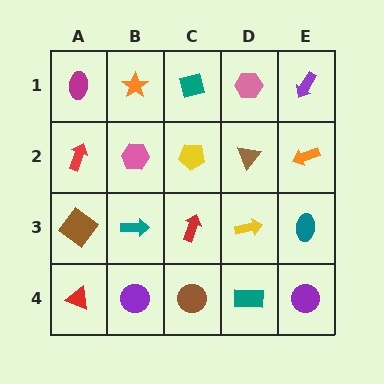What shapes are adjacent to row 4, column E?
A teal ellipse (row 3, column E), a teal rectangle (row 4, column D).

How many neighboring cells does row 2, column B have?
4.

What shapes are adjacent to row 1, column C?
A yellow pentagon (row 2, column C), an orange star (row 1, column B), a pink hexagon (row 1, column D).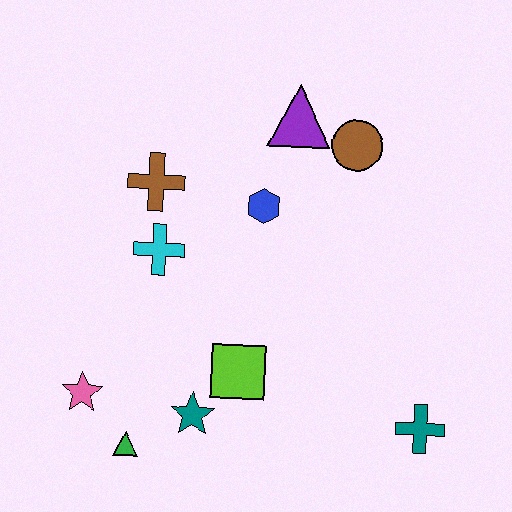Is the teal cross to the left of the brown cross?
No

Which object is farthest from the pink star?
The brown circle is farthest from the pink star.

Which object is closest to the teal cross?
The lime square is closest to the teal cross.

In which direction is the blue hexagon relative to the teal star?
The blue hexagon is above the teal star.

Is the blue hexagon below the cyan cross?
No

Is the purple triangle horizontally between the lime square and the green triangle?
No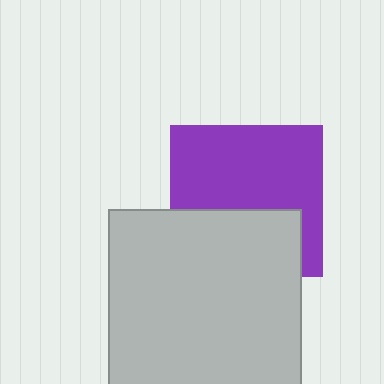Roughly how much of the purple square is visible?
About half of it is visible (roughly 62%).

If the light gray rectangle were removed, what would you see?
You would see the complete purple square.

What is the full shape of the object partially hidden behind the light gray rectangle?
The partially hidden object is a purple square.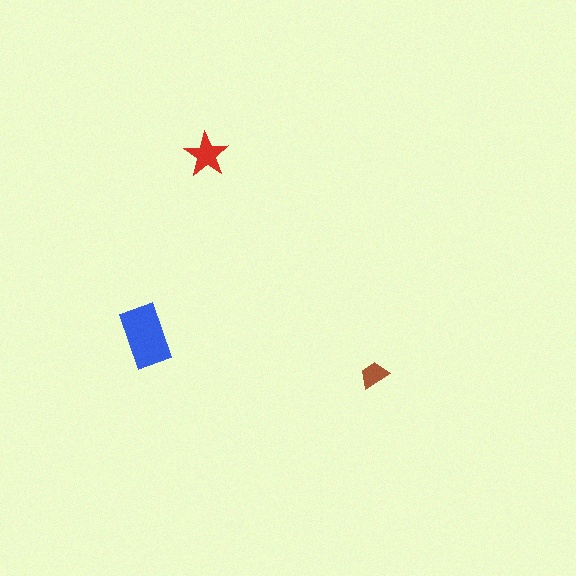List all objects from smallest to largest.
The brown trapezoid, the red star, the blue rectangle.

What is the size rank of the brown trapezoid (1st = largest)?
3rd.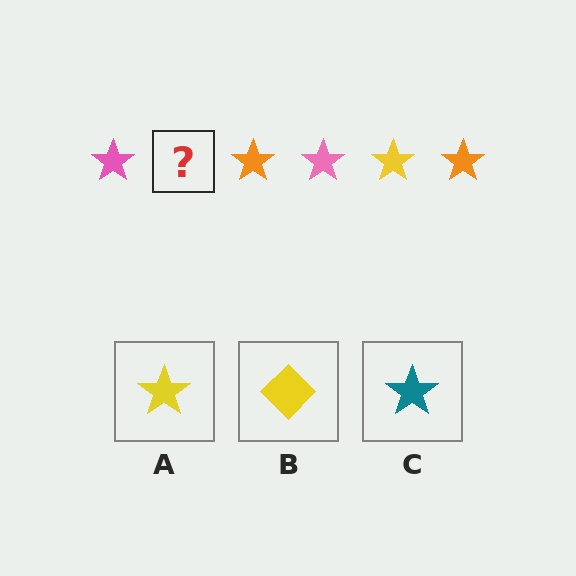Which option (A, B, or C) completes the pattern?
A.